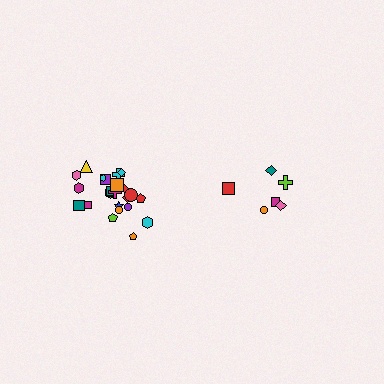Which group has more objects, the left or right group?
The left group.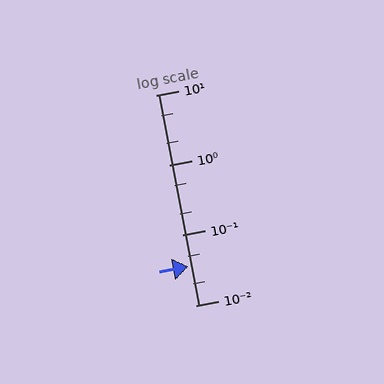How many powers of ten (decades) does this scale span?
The scale spans 3 decades, from 0.01 to 10.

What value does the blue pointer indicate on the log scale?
The pointer indicates approximately 0.036.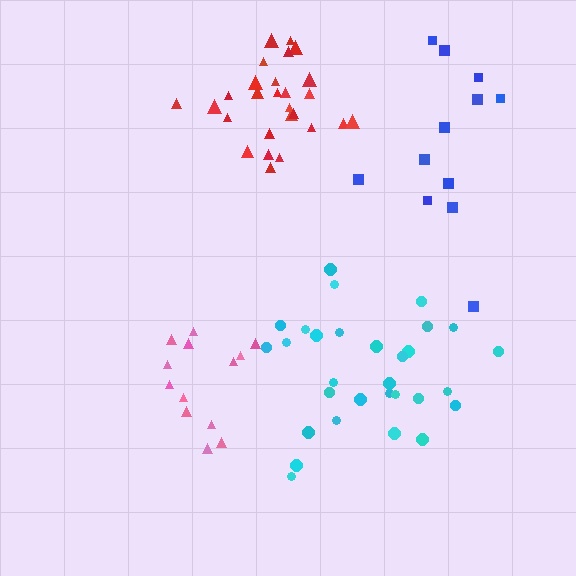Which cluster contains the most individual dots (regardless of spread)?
Cyan (30).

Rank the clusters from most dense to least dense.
red, cyan, pink, blue.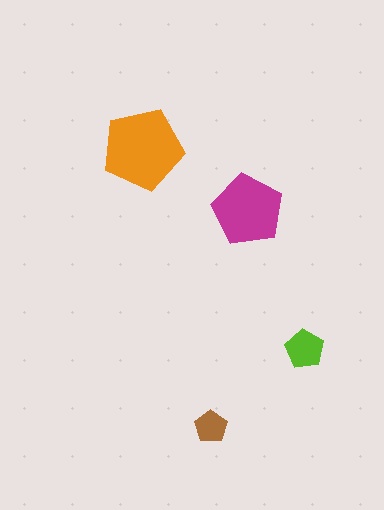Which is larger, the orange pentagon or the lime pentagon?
The orange one.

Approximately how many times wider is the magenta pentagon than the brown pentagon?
About 2 times wider.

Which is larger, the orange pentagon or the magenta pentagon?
The orange one.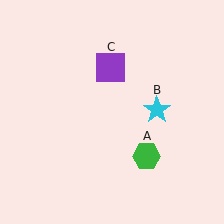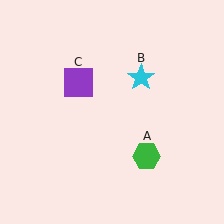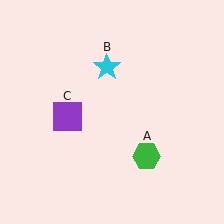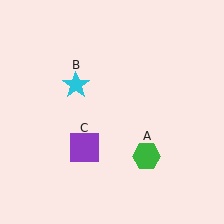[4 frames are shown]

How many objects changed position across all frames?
2 objects changed position: cyan star (object B), purple square (object C).